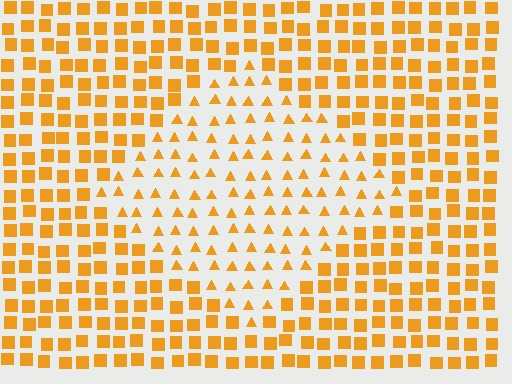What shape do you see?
I see a diamond.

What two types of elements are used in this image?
The image uses triangles inside the diamond region and squares outside it.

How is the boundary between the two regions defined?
The boundary is defined by a change in element shape: triangles inside vs. squares outside. All elements share the same color and spacing.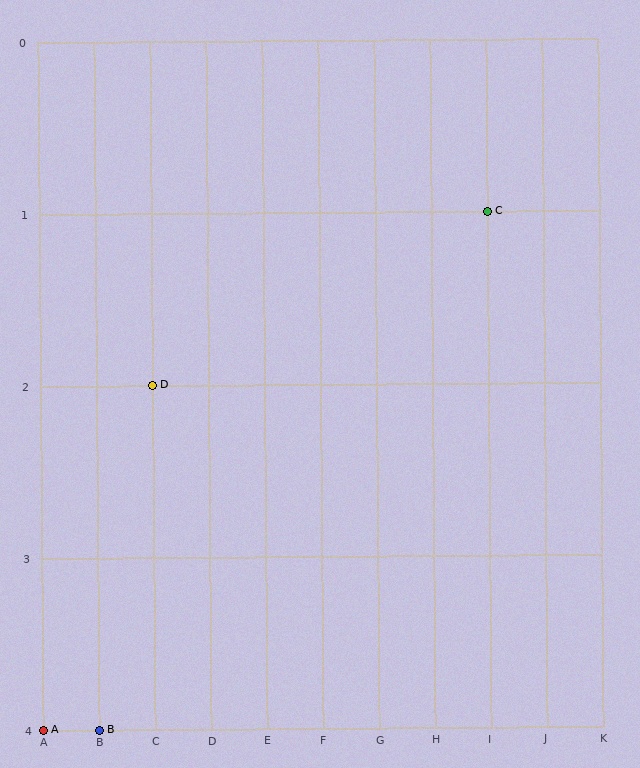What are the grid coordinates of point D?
Point D is at grid coordinates (C, 2).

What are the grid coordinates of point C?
Point C is at grid coordinates (I, 1).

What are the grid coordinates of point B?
Point B is at grid coordinates (B, 4).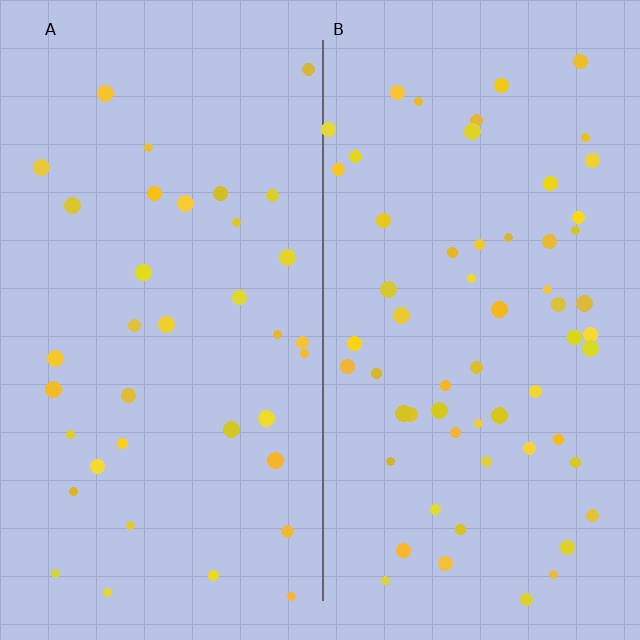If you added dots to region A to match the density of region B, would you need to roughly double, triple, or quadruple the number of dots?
Approximately double.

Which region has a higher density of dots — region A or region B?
B (the right).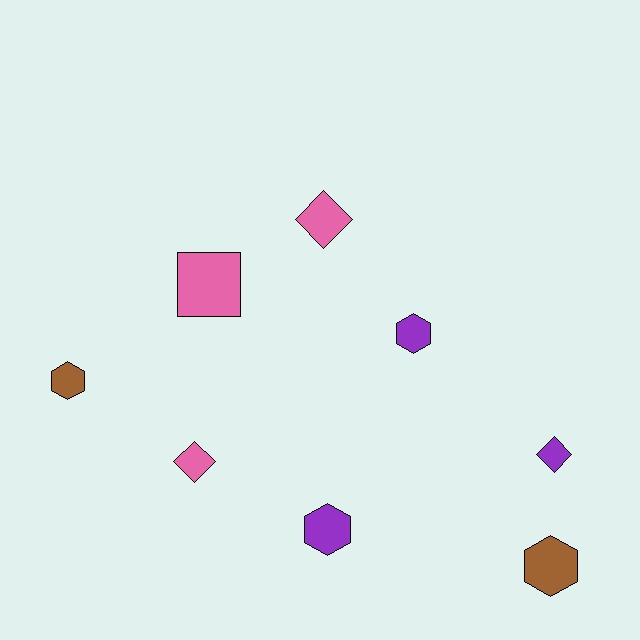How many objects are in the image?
There are 8 objects.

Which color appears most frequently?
Purple, with 3 objects.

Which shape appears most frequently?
Hexagon, with 4 objects.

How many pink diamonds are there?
There are 2 pink diamonds.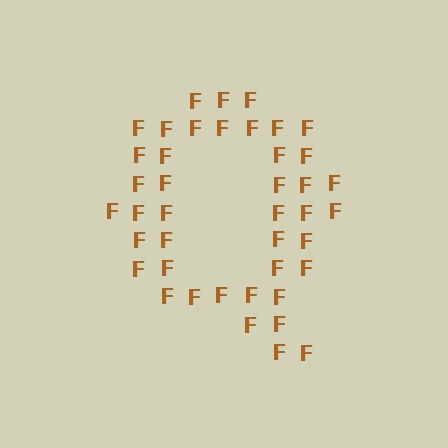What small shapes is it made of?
It is made of small letter F's.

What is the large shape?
The large shape is the letter Q.